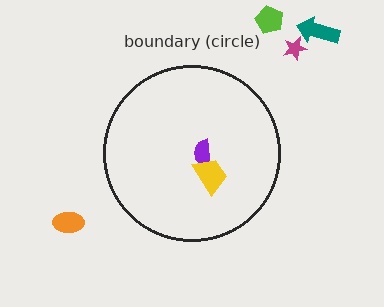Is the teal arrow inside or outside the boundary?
Outside.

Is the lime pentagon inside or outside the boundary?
Outside.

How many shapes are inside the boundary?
2 inside, 4 outside.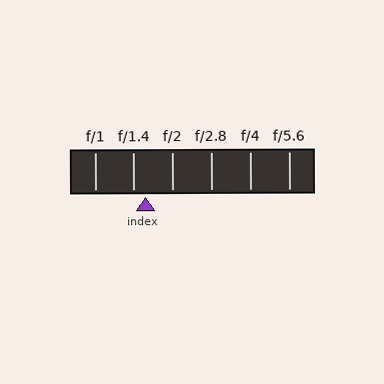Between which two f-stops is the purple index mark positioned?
The index mark is between f/1.4 and f/2.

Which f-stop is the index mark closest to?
The index mark is closest to f/1.4.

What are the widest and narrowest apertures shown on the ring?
The widest aperture shown is f/1 and the narrowest is f/5.6.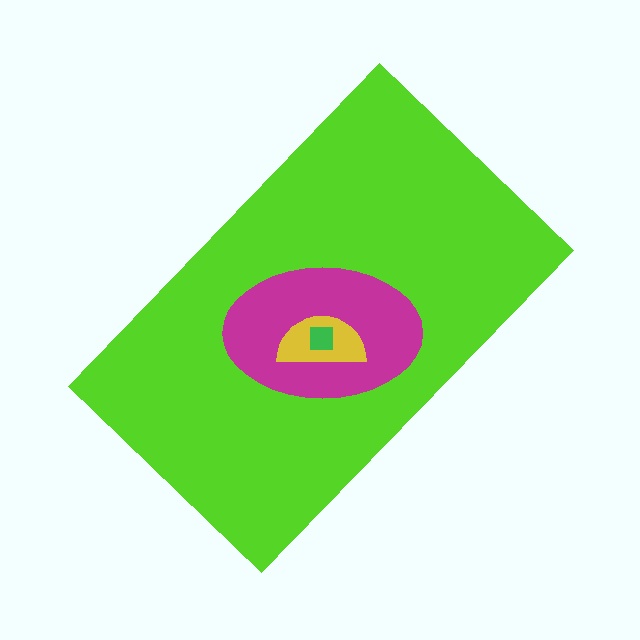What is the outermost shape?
The lime rectangle.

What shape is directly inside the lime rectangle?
The magenta ellipse.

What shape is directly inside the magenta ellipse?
The yellow semicircle.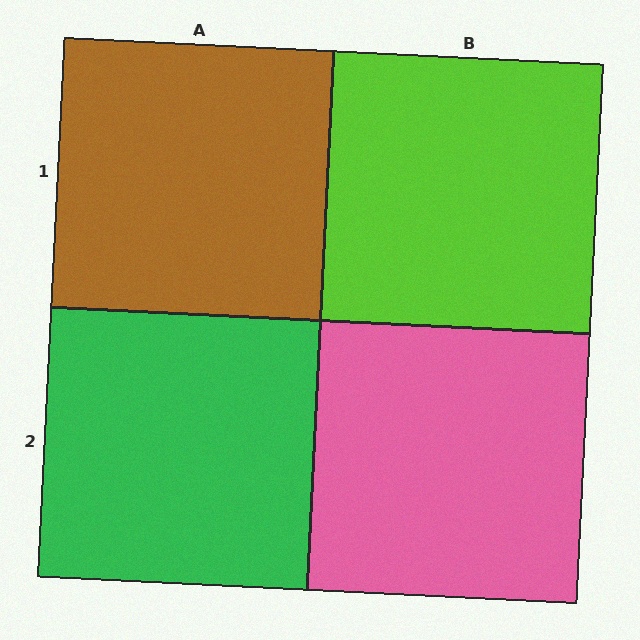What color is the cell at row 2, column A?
Green.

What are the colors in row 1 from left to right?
Brown, lime.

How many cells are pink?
1 cell is pink.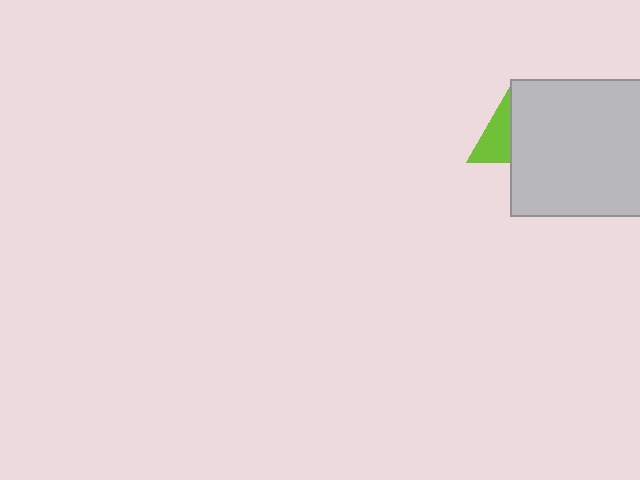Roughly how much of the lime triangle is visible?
A small part of it is visible (roughly 44%).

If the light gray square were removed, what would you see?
You would see the complete lime triangle.